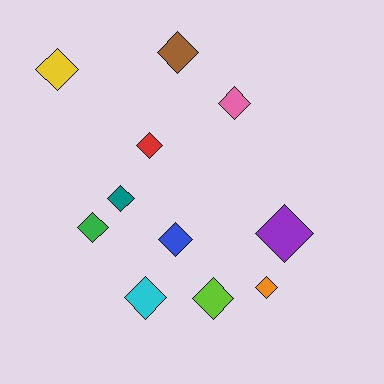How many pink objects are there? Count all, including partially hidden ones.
There is 1 pink object.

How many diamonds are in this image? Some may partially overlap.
There are 11 diamonds.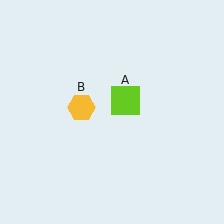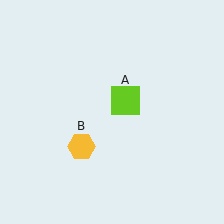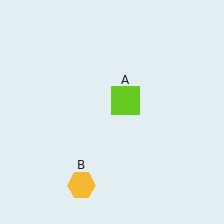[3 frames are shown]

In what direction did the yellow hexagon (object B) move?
The yellow hexagon (object B) moved down.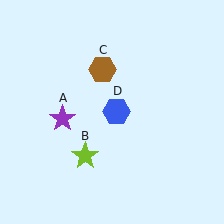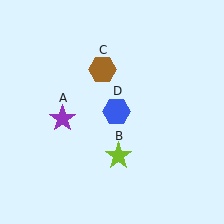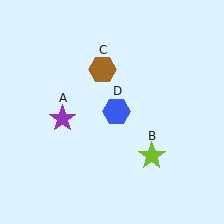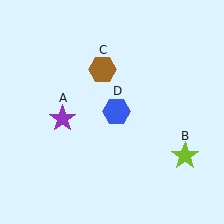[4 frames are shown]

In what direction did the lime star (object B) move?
The lime star (object B) moved right.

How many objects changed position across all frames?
1 object changed position: lime star (object B).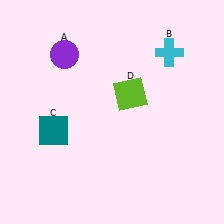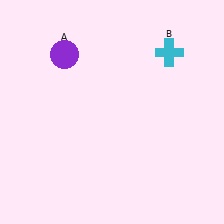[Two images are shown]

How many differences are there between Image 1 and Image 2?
There are 2 differences between the two images.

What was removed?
The teal square (C), the lime square (D) were removed in Image 2.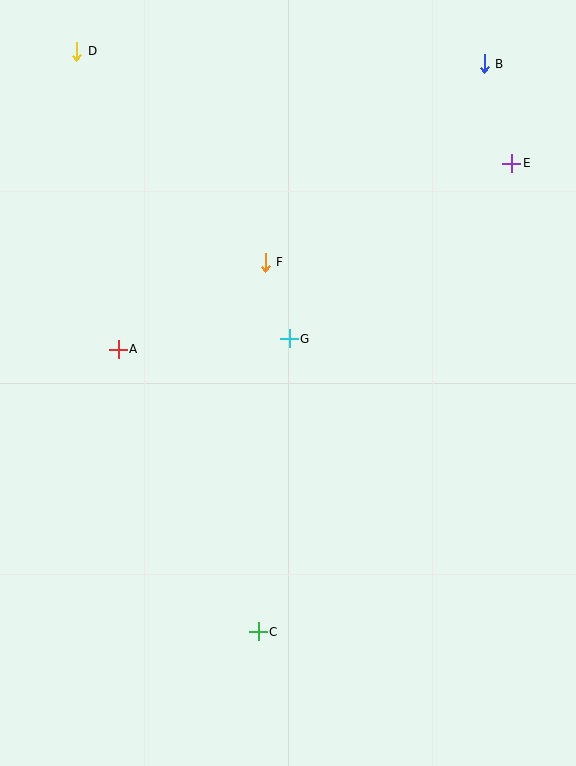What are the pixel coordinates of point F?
Point F is at (265, 262).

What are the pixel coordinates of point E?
Point E is at (512, 163).